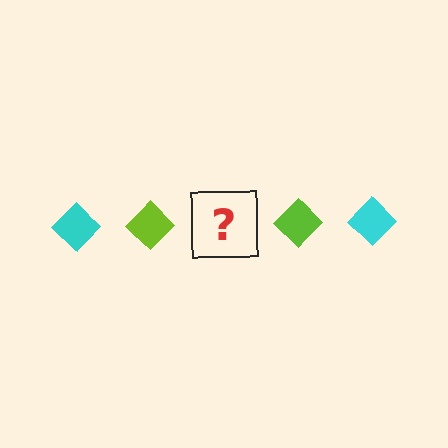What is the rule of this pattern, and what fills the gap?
The rule is that the pattern cycles through cyan, lime diamonds. The gap should be filled with a cyan diamond.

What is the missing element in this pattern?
The missing element is a cyan diamond.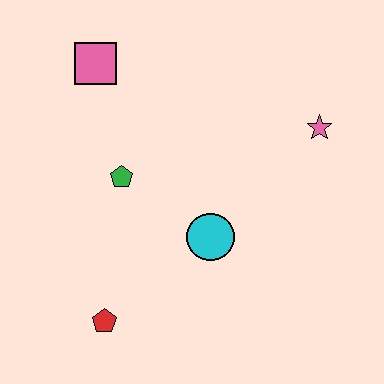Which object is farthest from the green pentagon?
The pink star is farthest from the green pentagon.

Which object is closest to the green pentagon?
The cyan circle is closest to the green pentagon.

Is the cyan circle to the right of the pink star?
No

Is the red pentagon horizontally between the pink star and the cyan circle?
No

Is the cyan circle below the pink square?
Yes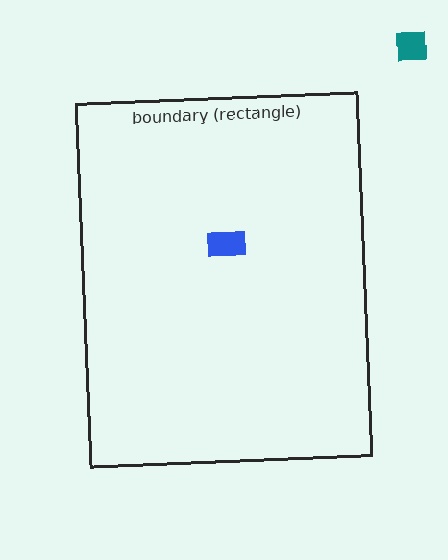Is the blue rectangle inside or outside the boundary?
Inside.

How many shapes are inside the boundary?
1 inside, 1 outside.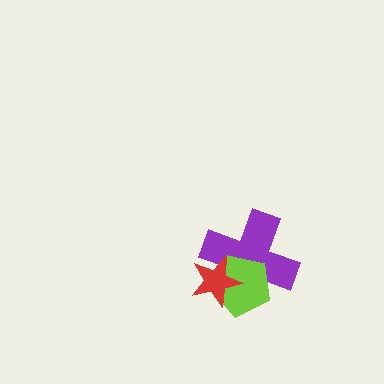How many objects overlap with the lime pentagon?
2 objects overlap with the lime pentagon.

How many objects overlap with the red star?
2 objects overlap with the red star.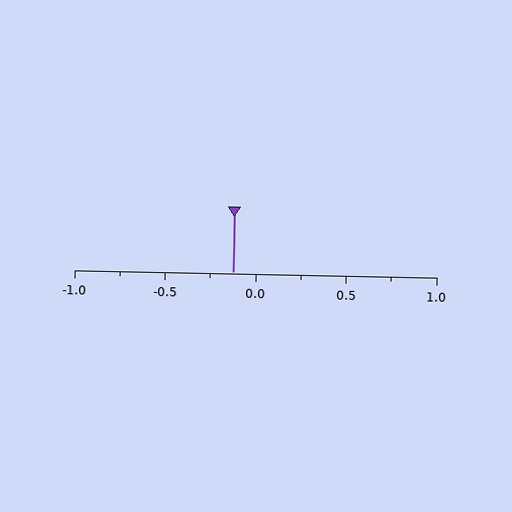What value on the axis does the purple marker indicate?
The marker indicates approximately -0.12.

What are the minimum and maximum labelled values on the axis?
The axis runs from -1.0 to 1.0.